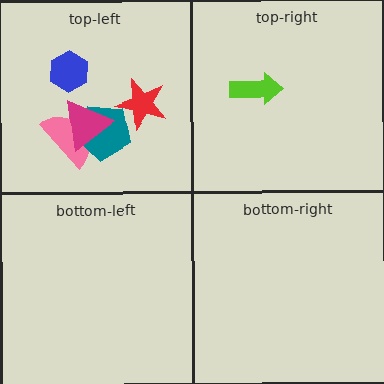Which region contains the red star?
The top-left region.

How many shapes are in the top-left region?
5.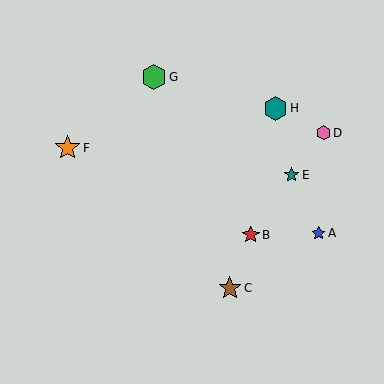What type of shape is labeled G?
Shape G is a green hexagon.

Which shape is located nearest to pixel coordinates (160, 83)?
The green hexagon (labeled G) at (154, 77) is nearest to that location.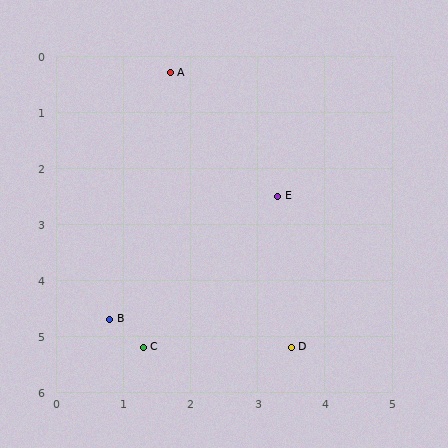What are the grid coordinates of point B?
Point B is at approximately (0.8, 4.7).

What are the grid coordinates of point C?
Point C is at approximately (1.3, 5.2).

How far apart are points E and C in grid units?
Points E and C are about 3.4 grid units apart.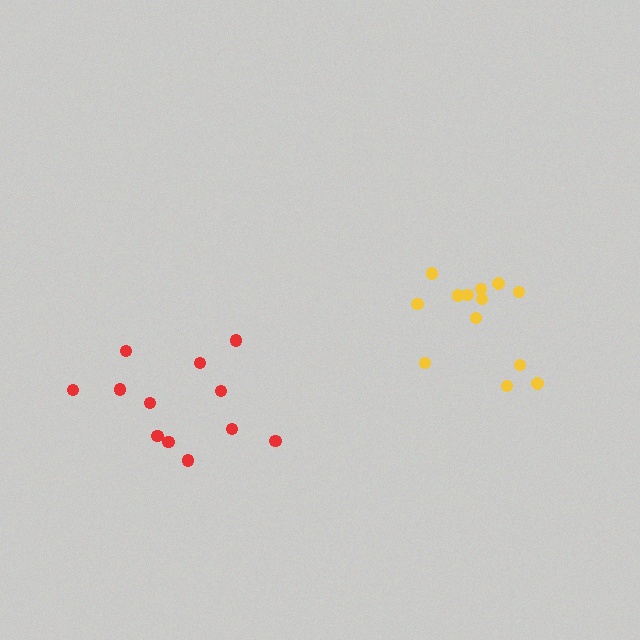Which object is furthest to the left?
The red cluster is leftmost.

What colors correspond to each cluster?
The clusters are colored: red, yellow.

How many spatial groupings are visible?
There are 2 spatial groupings.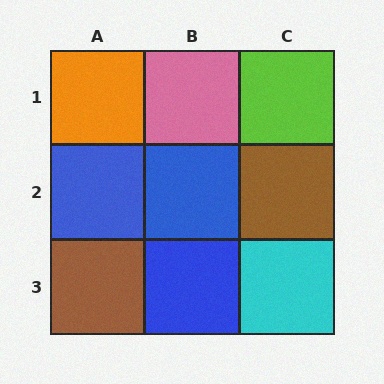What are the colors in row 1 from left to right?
Orange, pink, lime.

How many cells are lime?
1 cell is lime.